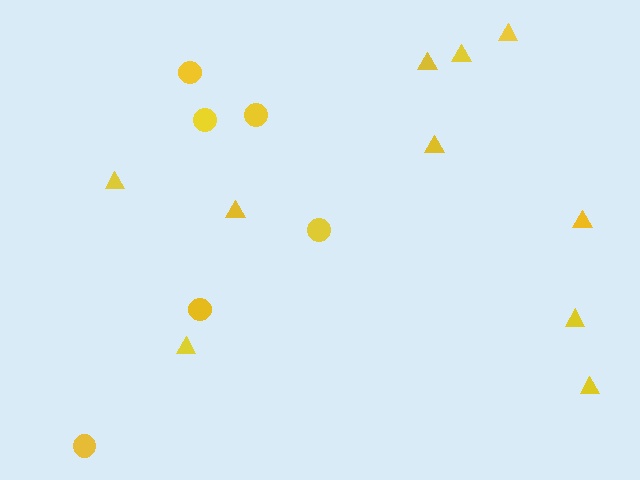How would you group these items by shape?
There are 2 groups: one group of triangles (10) and one group of circles (6).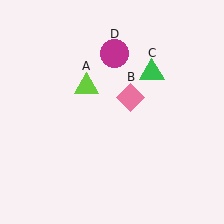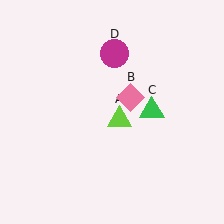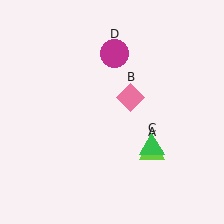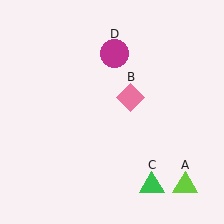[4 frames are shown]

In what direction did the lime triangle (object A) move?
The lime triangle (object A) moved down and to the right.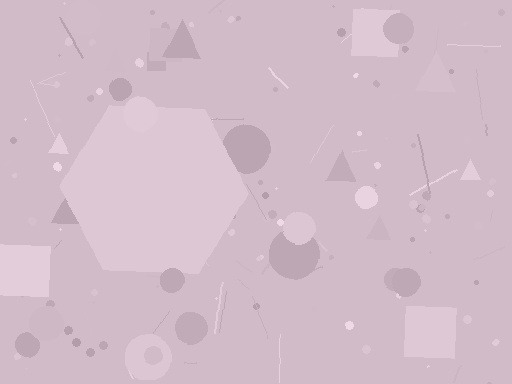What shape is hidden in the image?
A hexagon is hidden in the image.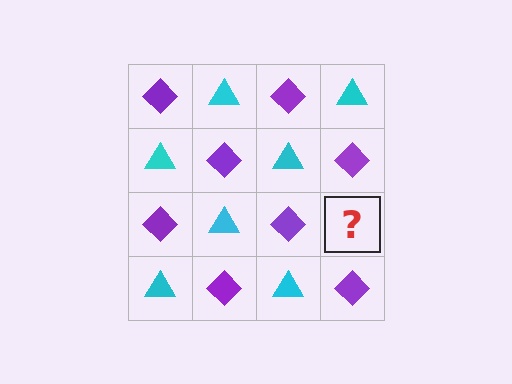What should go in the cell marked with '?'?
The missing cell should contain a cyan triangle.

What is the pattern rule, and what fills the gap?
The rule is that it alternates purple diamond and cyan triangle in a checkerboard pattern. The gap should be filled with a cyan triangle.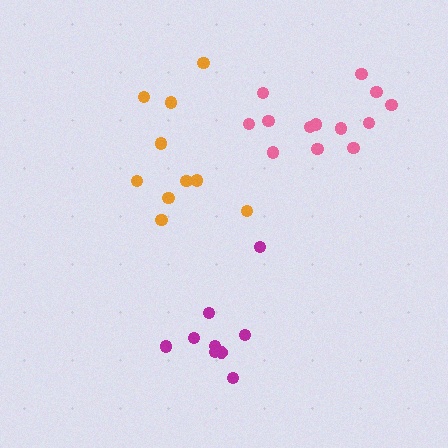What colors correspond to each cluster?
The clusters are colored: pink, magenta, orange.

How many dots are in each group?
Group 1: 13 dots, Group 2: 9 dots, Group 3: 10 dots (32 total).